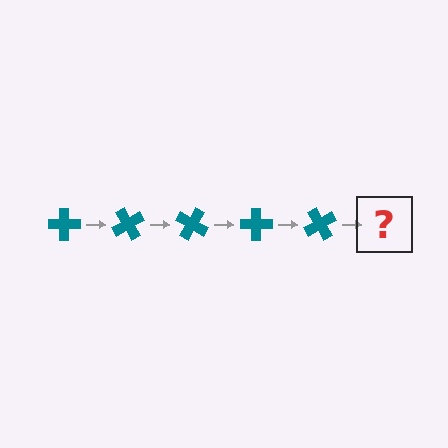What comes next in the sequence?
The next element should be a teal cross rotated 300 degrees.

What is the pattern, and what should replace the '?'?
The pattern is that the cross rotates 60 degrees each step. The '?' should be a teal cross rotated 300 degrees.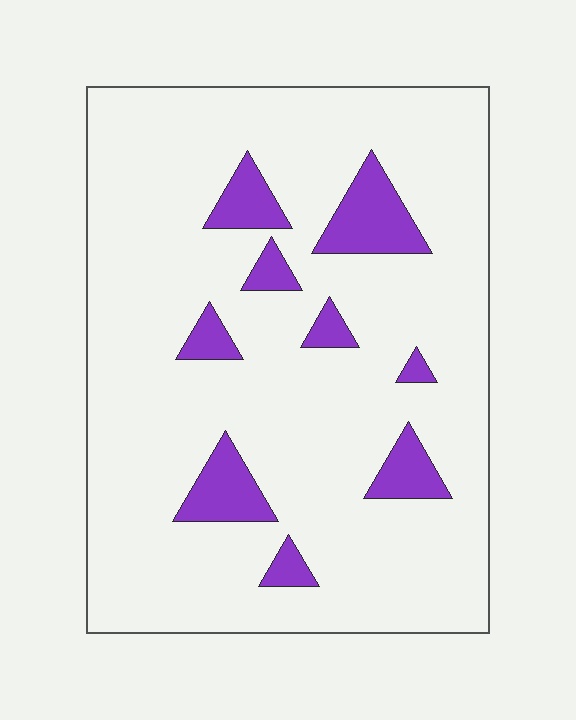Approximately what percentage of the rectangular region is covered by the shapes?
Approximately 10%.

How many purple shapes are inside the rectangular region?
9.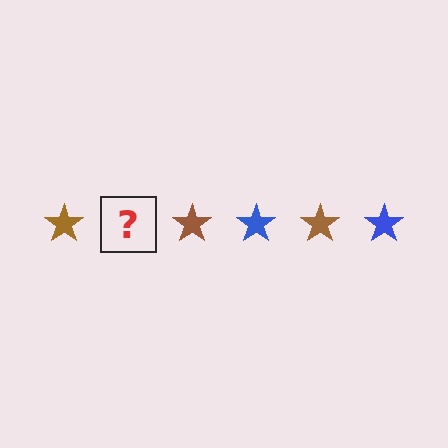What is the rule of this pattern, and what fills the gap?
The rule is that the pattern cycles through brown, blue stars. The gap should be filled with a blue star.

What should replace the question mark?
The question mark should be replaced with a blue star.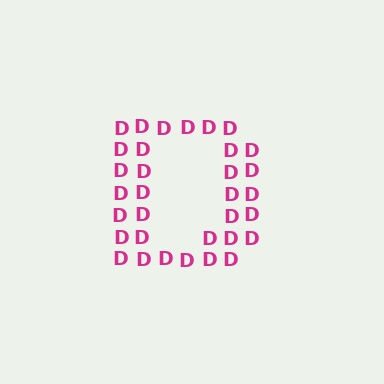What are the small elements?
The small elements are letter D's.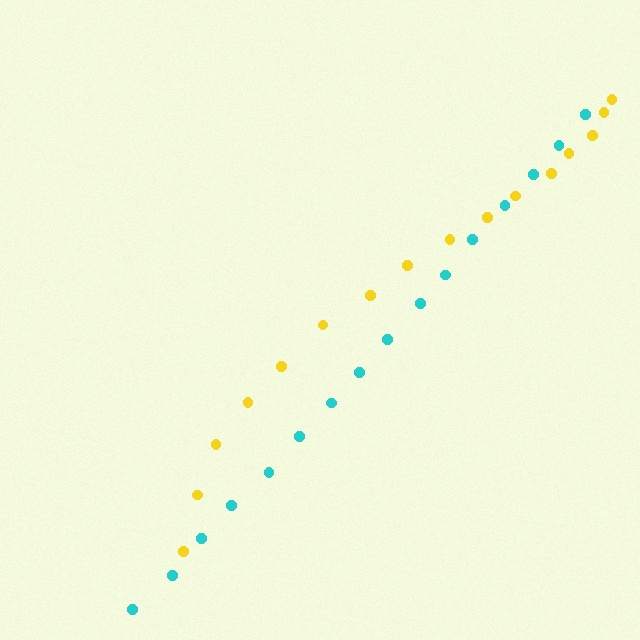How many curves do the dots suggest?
There are 2 distinct paths.